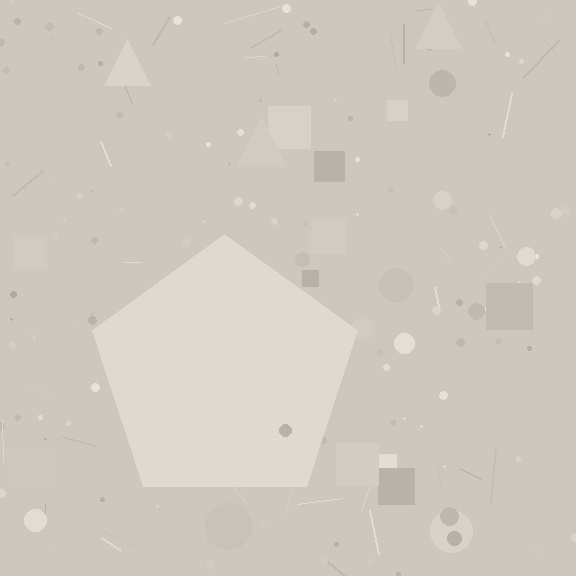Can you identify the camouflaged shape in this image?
The camouflaged shape is a pentagon.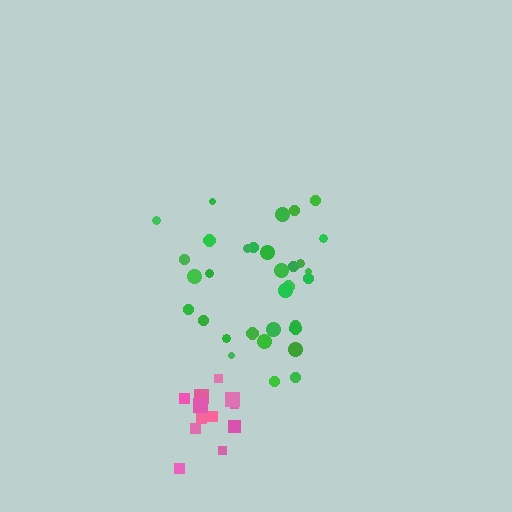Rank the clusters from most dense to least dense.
pink, green.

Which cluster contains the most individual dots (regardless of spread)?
Green (32).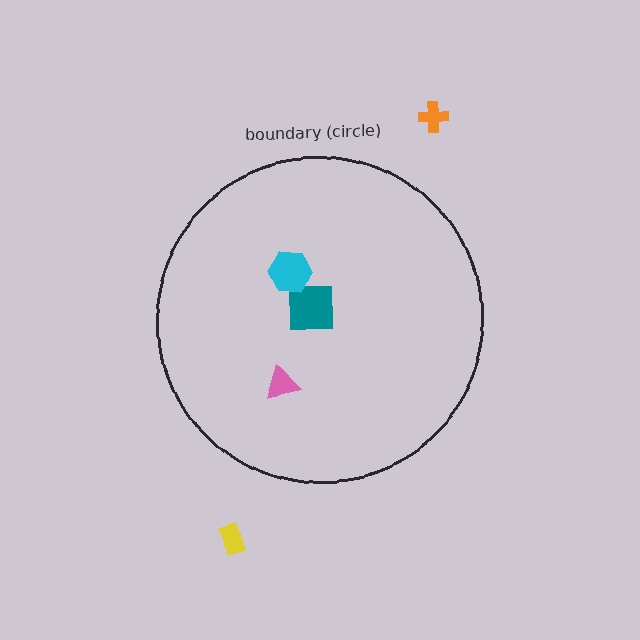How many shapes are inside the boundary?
3 inside, 2 outside.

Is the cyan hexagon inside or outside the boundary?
Inside.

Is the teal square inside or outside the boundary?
Inside.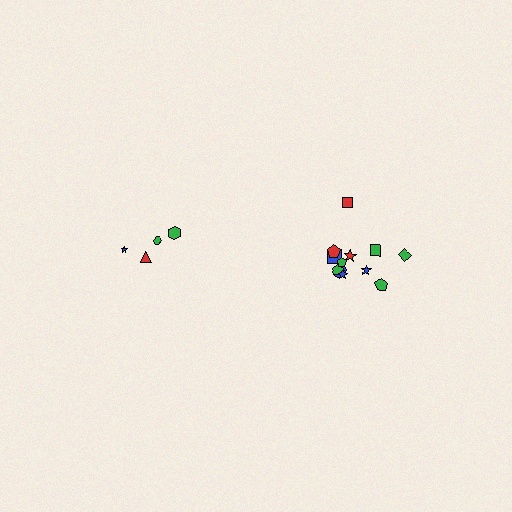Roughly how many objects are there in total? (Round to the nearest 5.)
Roughly 15 objects in total.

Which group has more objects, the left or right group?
The right group.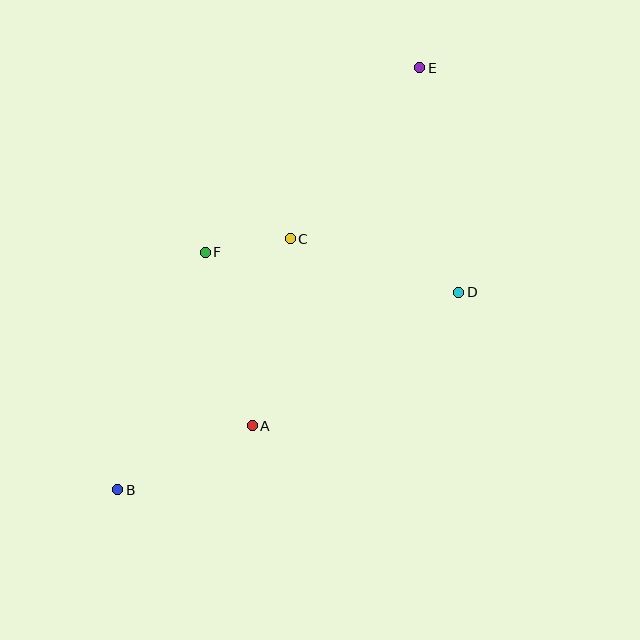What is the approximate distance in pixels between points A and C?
The distance between A and C is approximately 191 pixels.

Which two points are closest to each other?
Points C and F are closest to each other.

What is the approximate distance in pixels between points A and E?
The distance between A and E is approximately 395 pixels.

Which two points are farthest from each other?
Points B and E are farthest from each other.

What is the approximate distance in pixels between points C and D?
The distance between C and D is approximately 177 pixels.